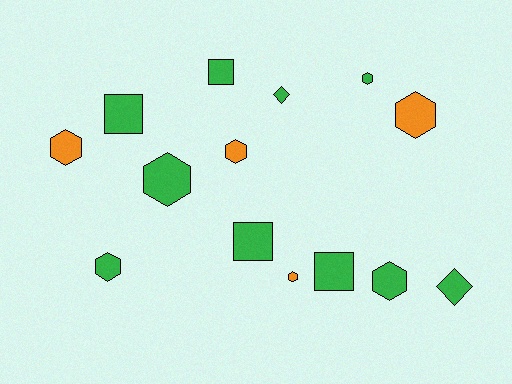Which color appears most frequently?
Green, with 10 objects.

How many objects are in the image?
There are 14 objects.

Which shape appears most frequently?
Hexagon, with 8 objects.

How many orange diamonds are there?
There are no orange diamonds.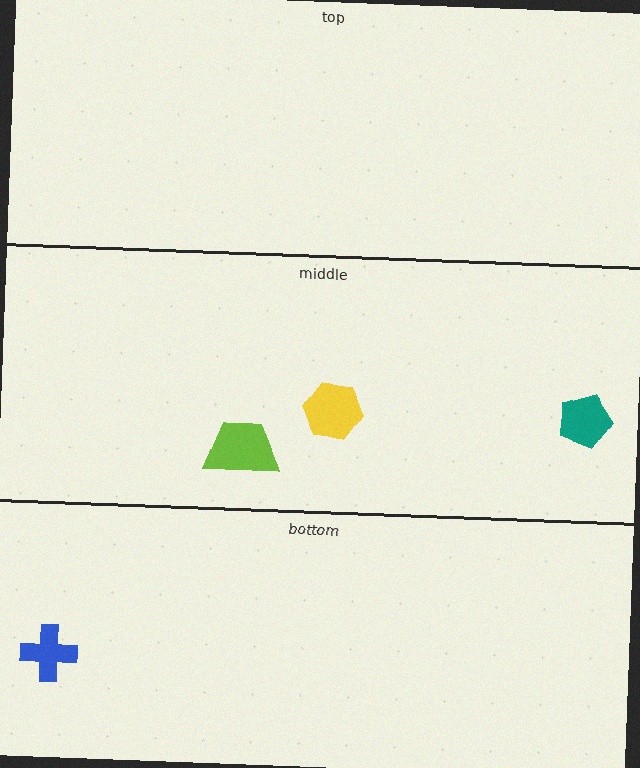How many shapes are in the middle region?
3.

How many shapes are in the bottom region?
1.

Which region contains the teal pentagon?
The middle region.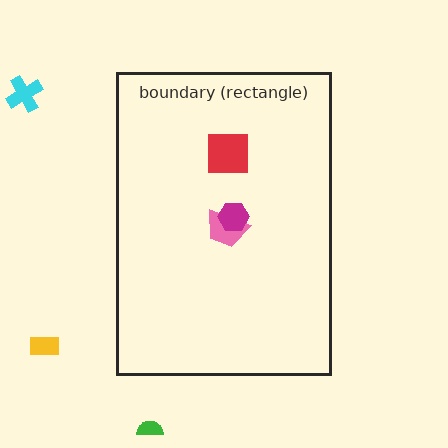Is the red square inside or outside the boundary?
Inside.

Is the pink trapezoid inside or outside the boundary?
Inside.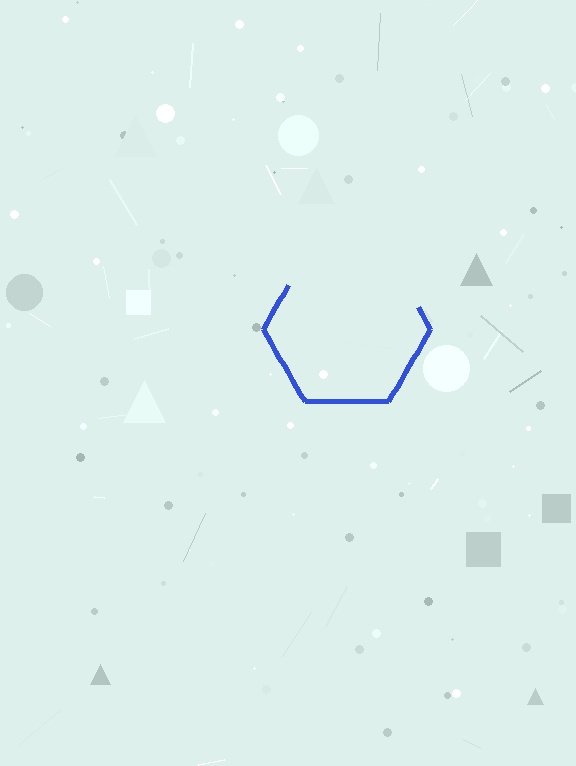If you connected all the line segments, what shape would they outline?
They would outline a hexagon.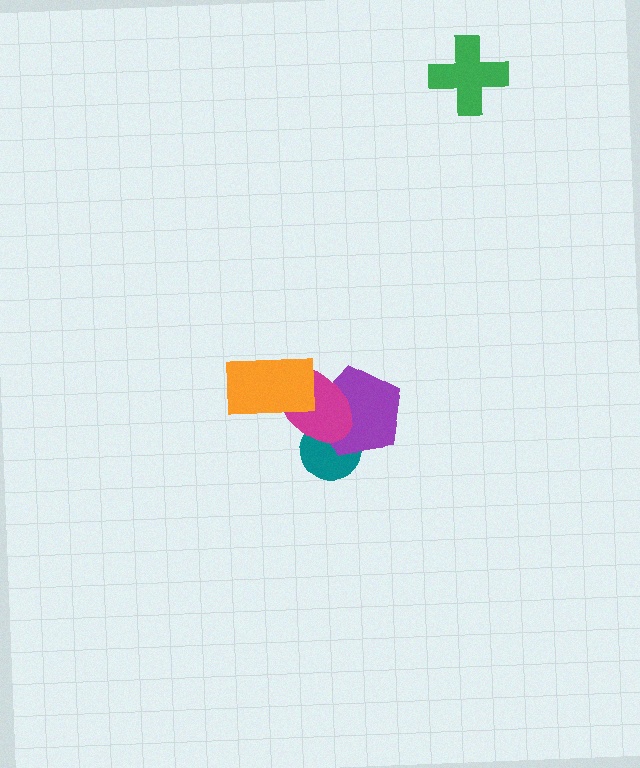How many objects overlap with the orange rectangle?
1 object overlaps with the orange rectangle.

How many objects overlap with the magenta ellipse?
3 objects overlap with the magenta ellipse.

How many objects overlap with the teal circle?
2 objects overlap with the teal circle.